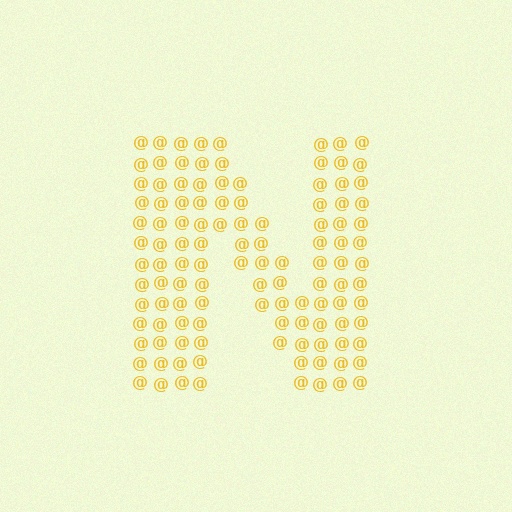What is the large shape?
The large shape is the letter N.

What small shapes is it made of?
It is made of small at signs.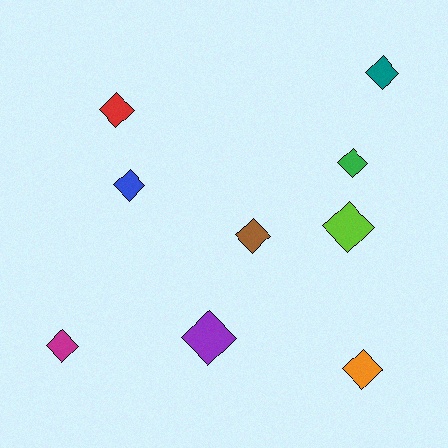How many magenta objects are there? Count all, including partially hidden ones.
There is 1 magenta object.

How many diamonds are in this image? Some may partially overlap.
There are 9 diamonds.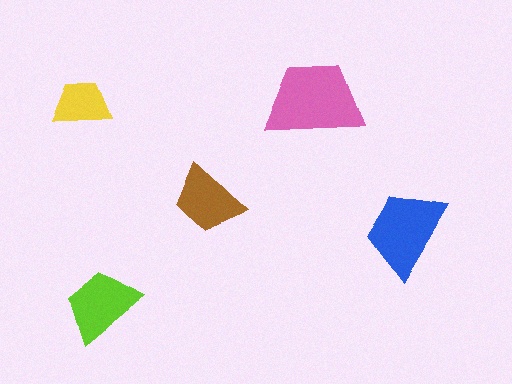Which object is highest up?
The yellow trapezoid is topmost.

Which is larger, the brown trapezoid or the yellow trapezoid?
The brown one.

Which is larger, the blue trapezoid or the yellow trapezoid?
The blue one.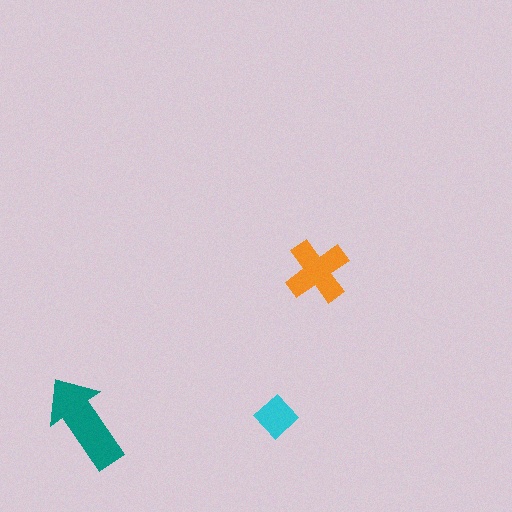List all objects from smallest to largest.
The cyan diamond, the orange cross, the teal arrow.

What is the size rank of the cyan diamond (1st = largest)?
3rd.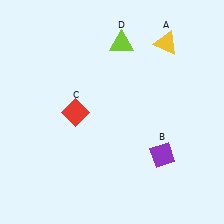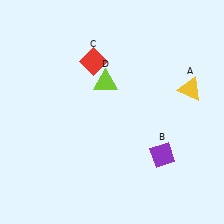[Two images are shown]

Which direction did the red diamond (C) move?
The red diamond (C) moved up.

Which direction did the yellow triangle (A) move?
The yellow triangle (A) moved down.